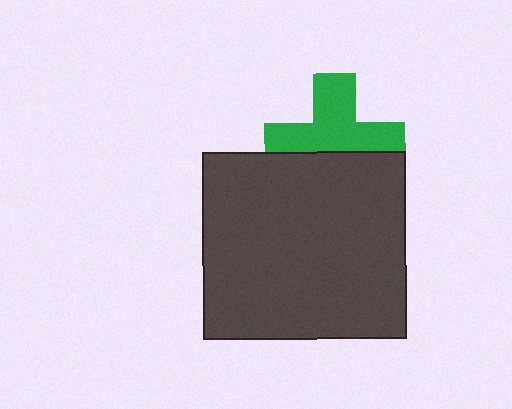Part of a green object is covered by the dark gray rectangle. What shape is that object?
It is a cross.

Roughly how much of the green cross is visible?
About half of it is visible (roughly 60%).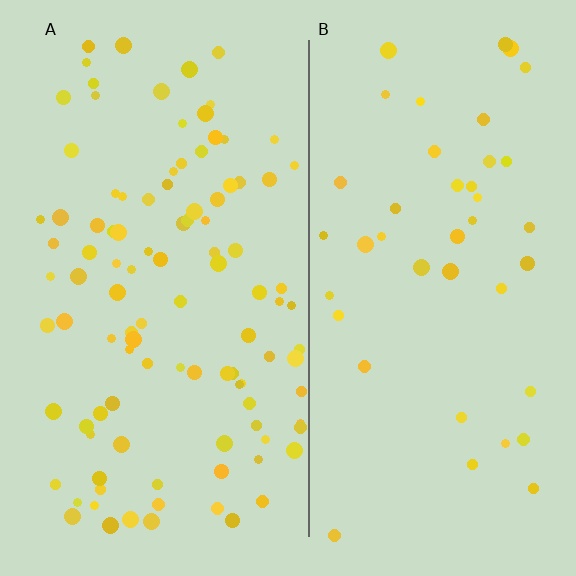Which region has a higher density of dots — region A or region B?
A (the left).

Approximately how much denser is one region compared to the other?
Approximately 2.5× — region A over region B.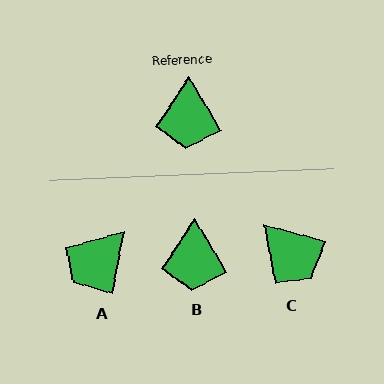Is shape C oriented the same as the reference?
No, it is off by about 43 degrees.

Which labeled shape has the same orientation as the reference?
B.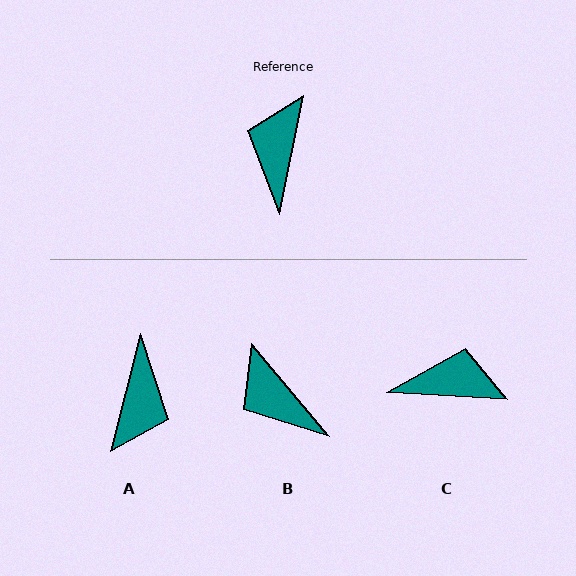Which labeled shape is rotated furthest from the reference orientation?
A, about 177 degrees away.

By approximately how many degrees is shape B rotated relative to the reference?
Approximately 51 degrees counter-clockwise.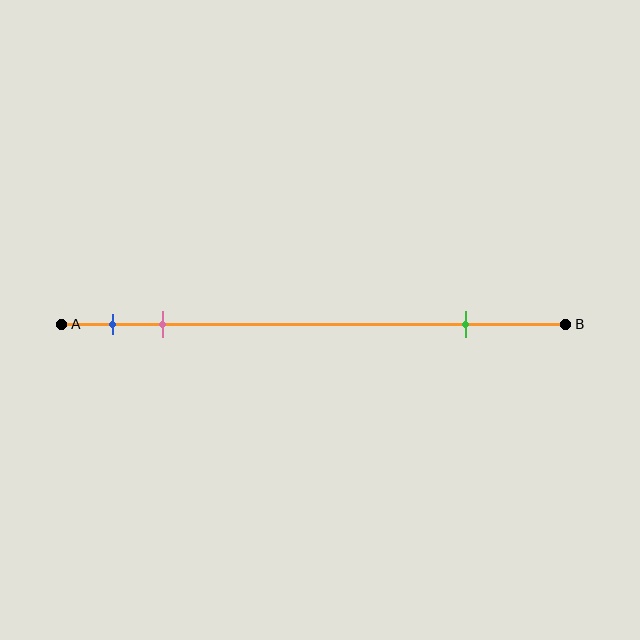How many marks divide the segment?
There are 3 marks dividing the segment.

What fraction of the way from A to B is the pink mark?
The pink mark is approximately 20% (0.2) of the way from A to B.